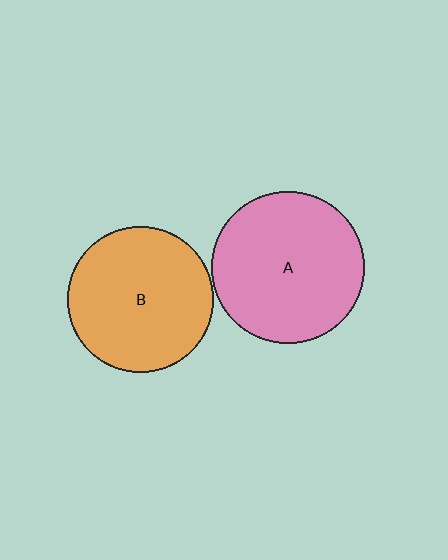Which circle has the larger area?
Circle A (pink).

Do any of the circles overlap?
No, none of the circles overlap.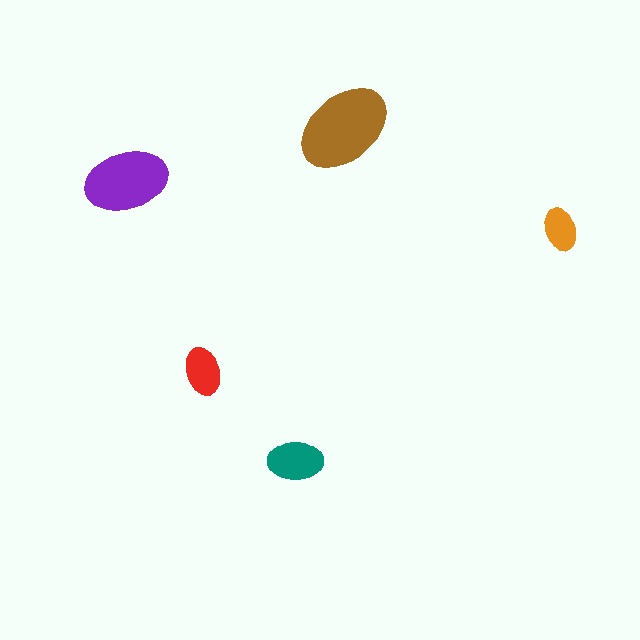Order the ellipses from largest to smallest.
the brown one, the purple one, the teal one, the red one, the orange one.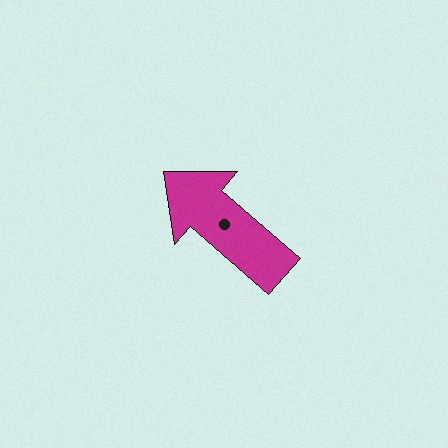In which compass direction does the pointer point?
Northwest.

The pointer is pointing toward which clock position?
Roughly 10 o'clock.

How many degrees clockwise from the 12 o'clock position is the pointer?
Approximately 311 degrees.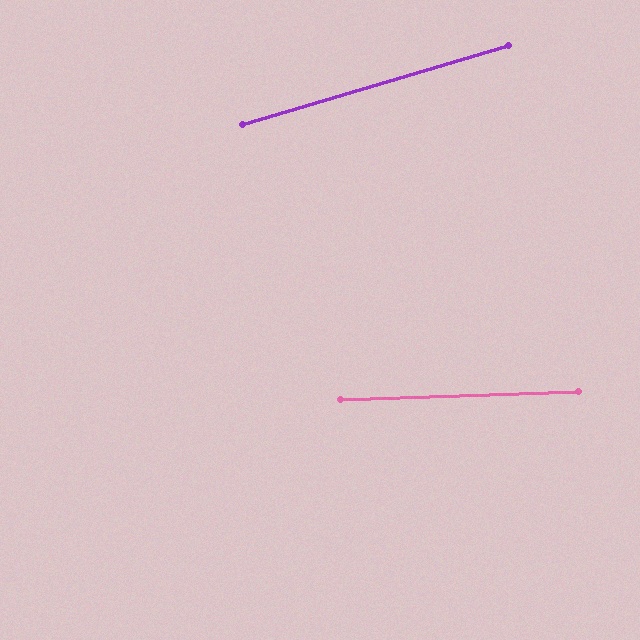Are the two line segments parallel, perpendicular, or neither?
Neither parallel nor perpendicular — they differ by about 14°.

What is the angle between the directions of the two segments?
Approximately 14 degrees.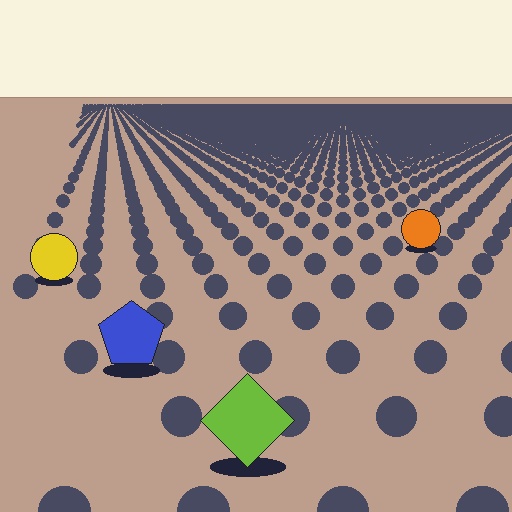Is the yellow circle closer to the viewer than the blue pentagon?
No. The blue pentagon is closer — you can tell from the texture gradient: the ground texture is coarser near it.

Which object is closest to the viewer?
The lime diamond is closest. The texture marks near it are larger and more spread out.